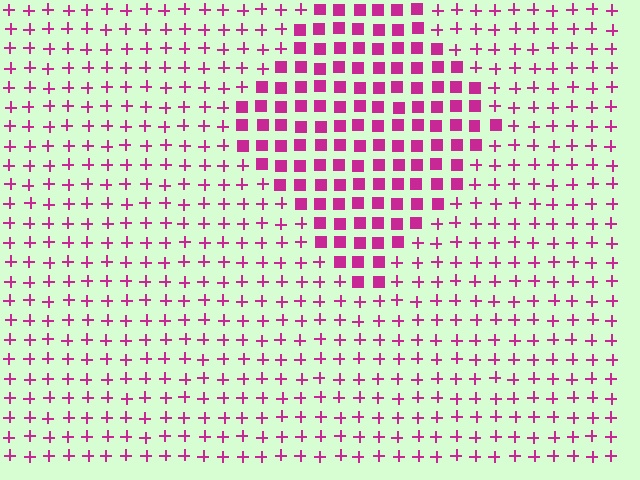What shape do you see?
I see a diamond.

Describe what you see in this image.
The image is filled with small magenta elements arranged in a uniform grid. A diamond-shaped region contains squares, while the surrounding area contains plus signs. The boundary is defined purely by the change in element shape.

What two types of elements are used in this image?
The image uses squares inside the diamond region and plus signs outside it.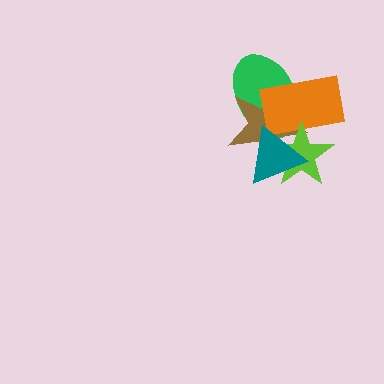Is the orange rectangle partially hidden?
Yes, it is partially covered by another shape.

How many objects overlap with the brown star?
4 objects overlap with the brown star.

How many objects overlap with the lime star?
4 objects overlap with the lime star.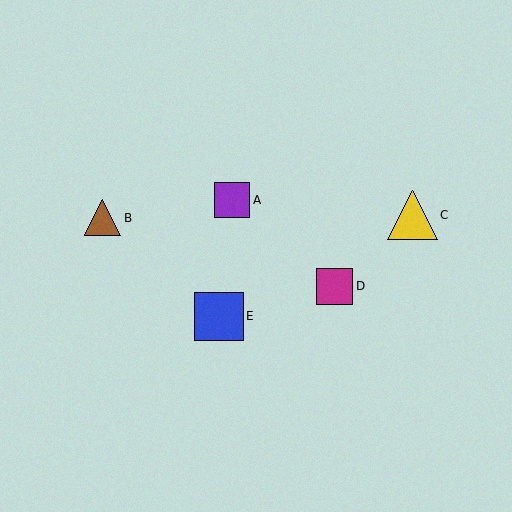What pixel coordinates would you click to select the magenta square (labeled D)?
Click at (334, 286) to select the magenta square D.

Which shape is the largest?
The yellow triangle (labeled C) is the largest.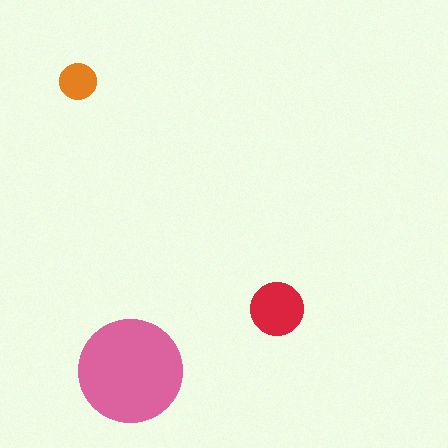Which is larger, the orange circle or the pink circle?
The pink one.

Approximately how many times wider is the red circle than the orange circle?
About 1.5 times wider.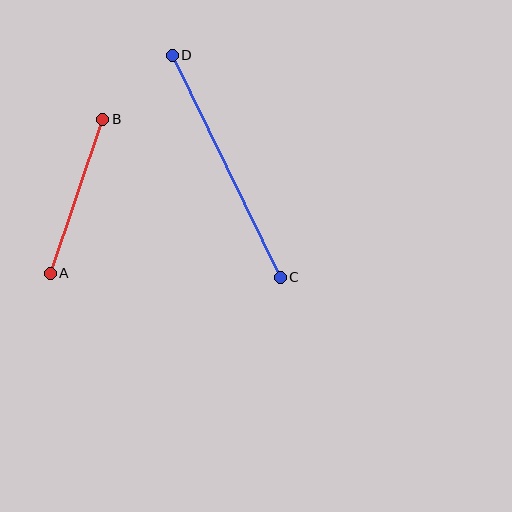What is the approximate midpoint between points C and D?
The midpoint is at approximately (226, 166) pixels.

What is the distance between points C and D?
The distance is approximately 247 pixels.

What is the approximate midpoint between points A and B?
The midpoint is at approximately (76, 196) pixels.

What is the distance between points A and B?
The distance is approximately 163 pixels.